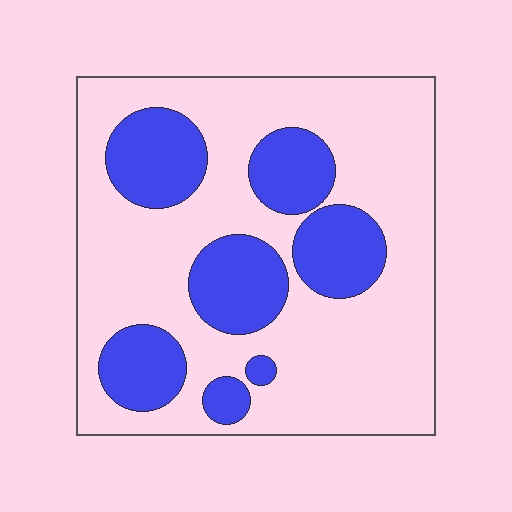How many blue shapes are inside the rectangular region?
7.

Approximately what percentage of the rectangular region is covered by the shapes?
Approximately 30%.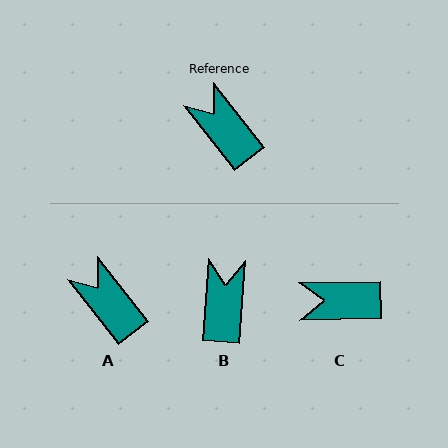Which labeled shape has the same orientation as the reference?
A.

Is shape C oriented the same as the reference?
No, it is off by about 53 degrees.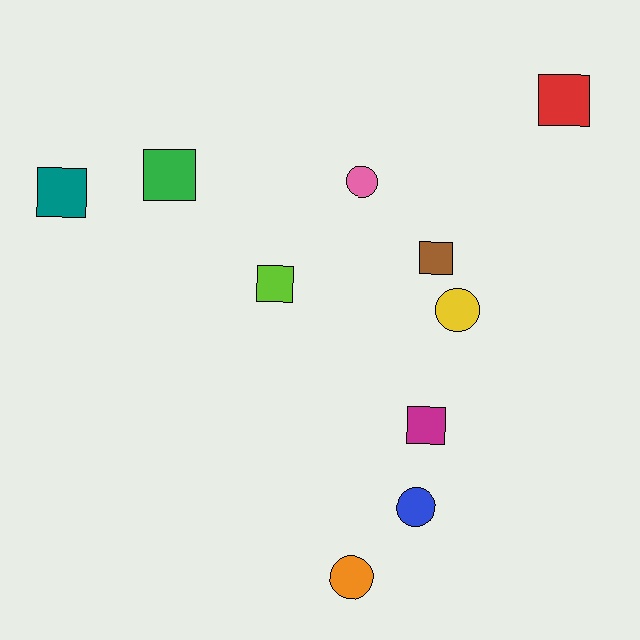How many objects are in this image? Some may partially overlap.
There are 10 objects.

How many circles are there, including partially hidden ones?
There are 4 circles.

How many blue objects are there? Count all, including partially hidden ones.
There is 1 blue object.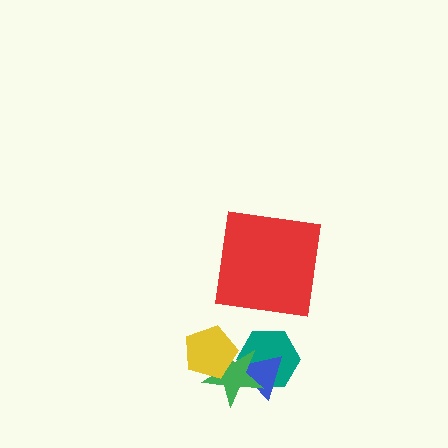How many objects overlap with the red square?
0 objects overlap with the red square.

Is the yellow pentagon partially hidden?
No, no other shape covers it.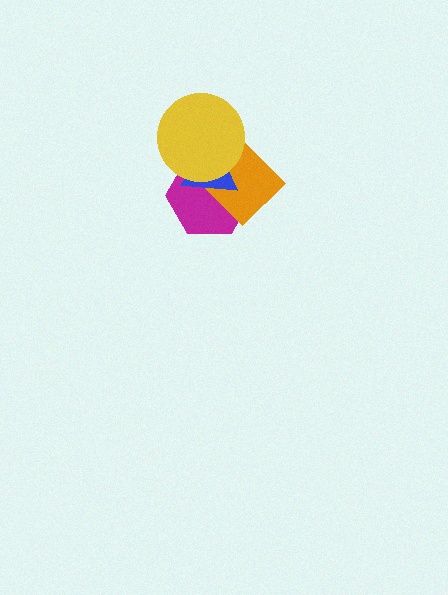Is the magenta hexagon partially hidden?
Yes, it is partially covered by another shape.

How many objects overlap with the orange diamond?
3 objects overlap with the orange diamond.